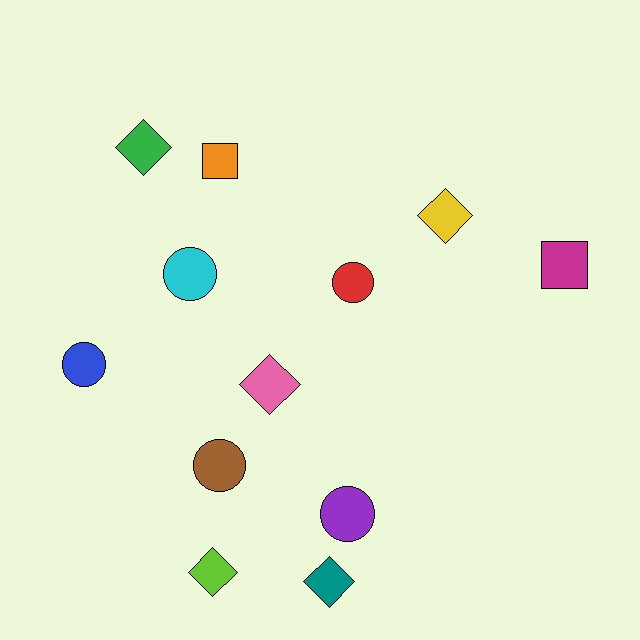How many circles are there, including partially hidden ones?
There are 5 circles.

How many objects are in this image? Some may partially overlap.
There are 12 objects.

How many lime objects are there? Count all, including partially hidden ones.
There is 1 lime object.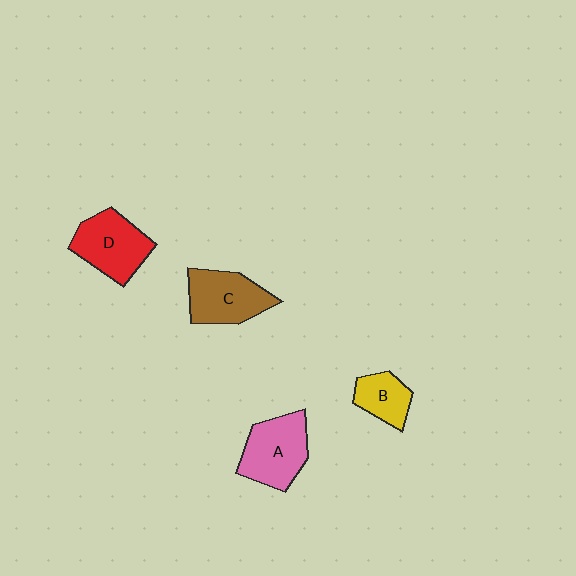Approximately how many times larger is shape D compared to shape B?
Approximately 1.7 times.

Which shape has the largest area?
Shape A (pink).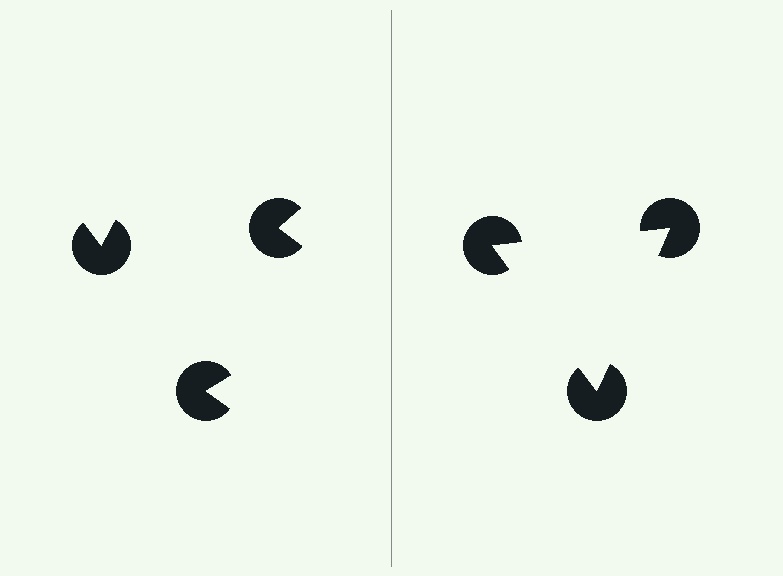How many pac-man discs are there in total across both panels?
6 — 3 on each side.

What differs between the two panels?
The pac-man discs are positioned identically on both sides; only the wedge orientations differ. On the right they align to a triangle; on the left they are misaligned.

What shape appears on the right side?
An illusory triangle.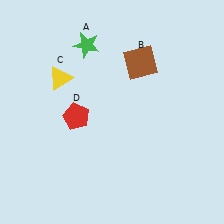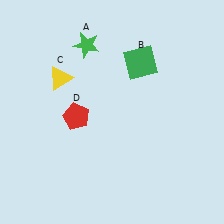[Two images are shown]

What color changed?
The square (B) changed from brown in Image 1 to green in Image 2.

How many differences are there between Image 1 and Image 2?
There is 1 difference between the two images.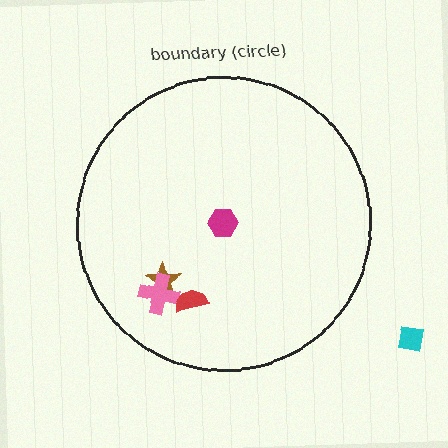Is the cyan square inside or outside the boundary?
Outside.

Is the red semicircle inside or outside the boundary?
Inside.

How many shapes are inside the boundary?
4 inside, 1 outside.